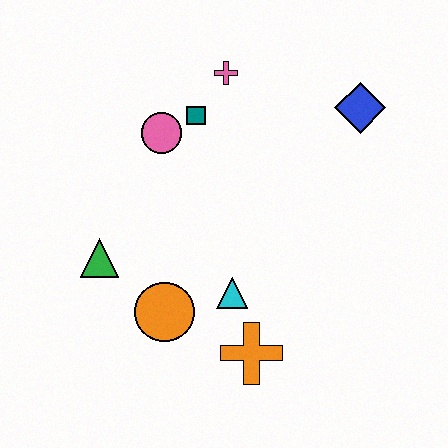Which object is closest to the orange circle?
The cyan triangle is closest to the orange circle.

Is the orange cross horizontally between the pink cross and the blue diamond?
Yes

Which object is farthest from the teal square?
The orange cross is farthest from the teal square.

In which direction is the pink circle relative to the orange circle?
The pink circle is above the orange circle.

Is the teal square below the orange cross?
No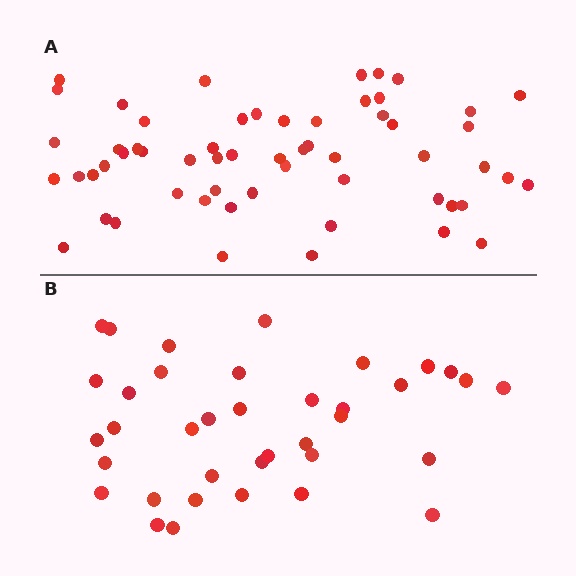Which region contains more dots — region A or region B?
Region A (the top region) has more dots.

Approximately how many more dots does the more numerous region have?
Region A has approximately 20 more dots than region B.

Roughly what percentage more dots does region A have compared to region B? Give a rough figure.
About 55% more.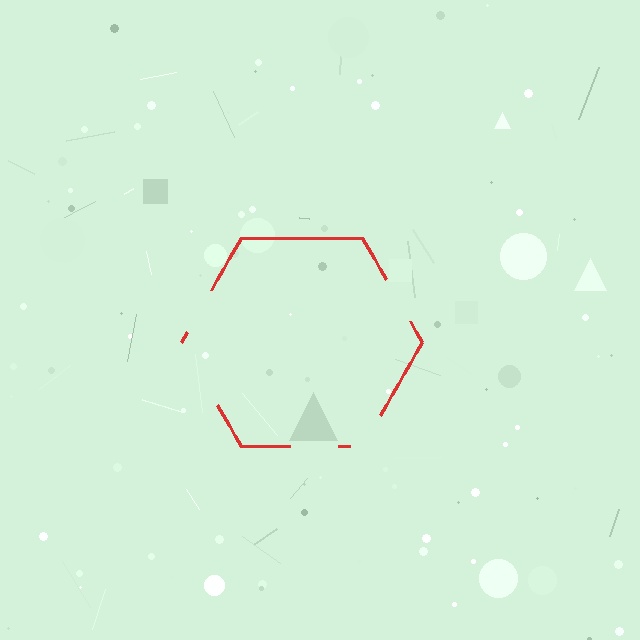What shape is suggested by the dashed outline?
The dashed outline suggests a hexagon.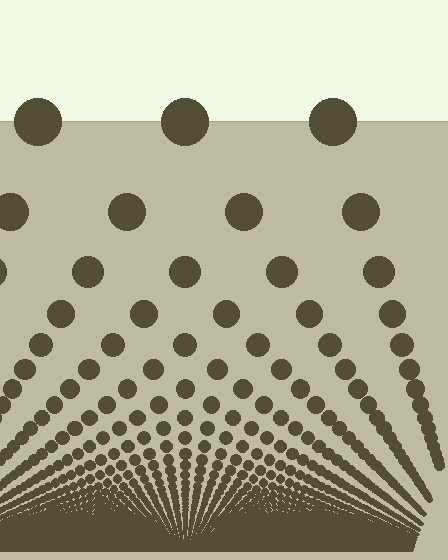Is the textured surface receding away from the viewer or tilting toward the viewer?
The surface appears to tilt toward the viewer. Texture elements get larger and sparser toward the top.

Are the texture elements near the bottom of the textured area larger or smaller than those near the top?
Smaller. The gradient is inverted — elements near the bottom are smaller and denser.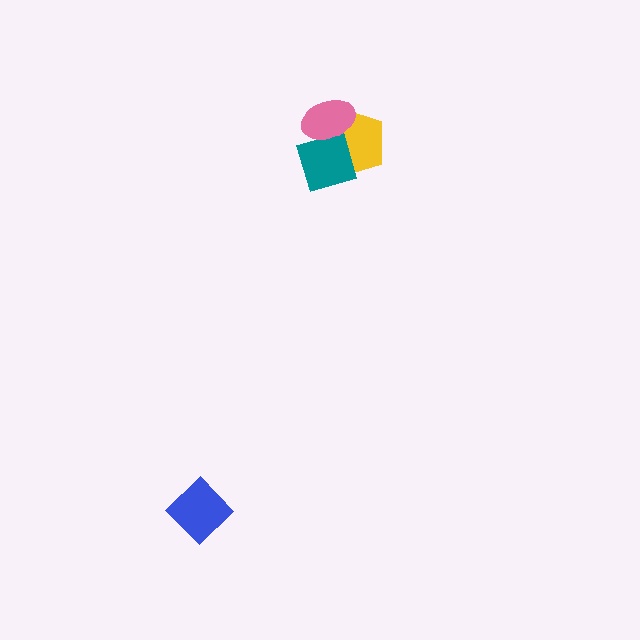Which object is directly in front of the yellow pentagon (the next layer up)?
The teal diamond is directly in front of the yellow pentagon.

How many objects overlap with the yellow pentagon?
2 objects overlap with the yellow pentagon.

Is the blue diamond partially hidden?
No, no other shape covers it.